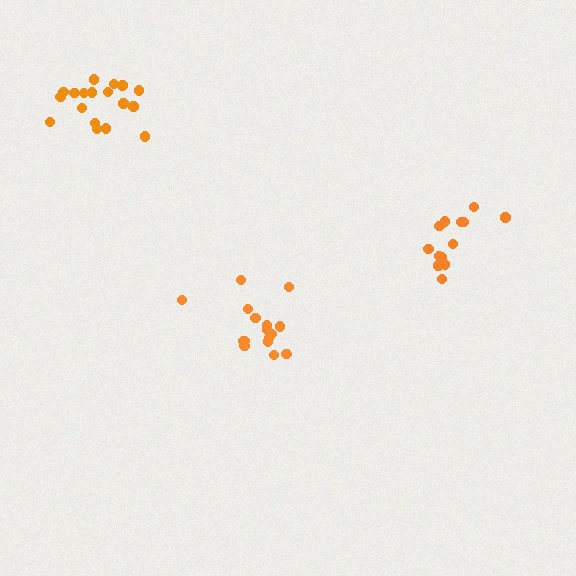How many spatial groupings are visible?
There are 3 spatial groupings.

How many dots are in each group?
Group 1: 13 dots, Group 2: 18 dots, Group 3: 16 dots (47 total).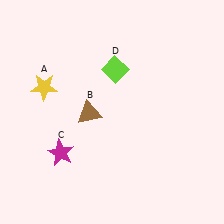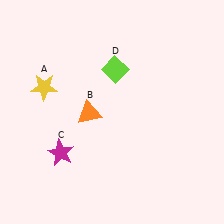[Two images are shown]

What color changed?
The triangle (B) changed from brown in Image 1 to orange in Image 2.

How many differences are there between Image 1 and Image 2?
There is 1 difference between the two images.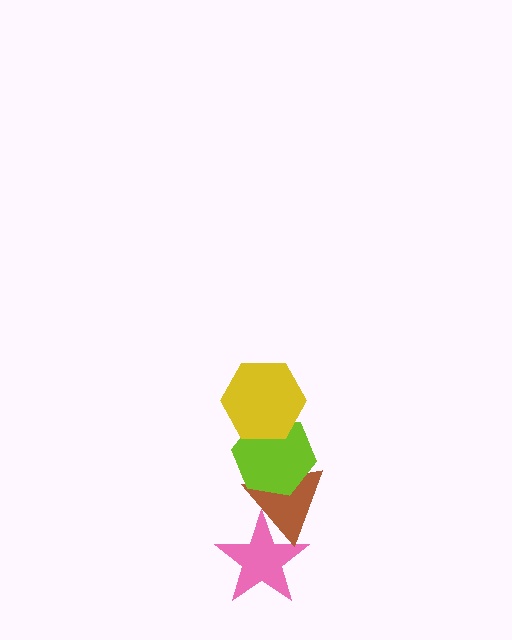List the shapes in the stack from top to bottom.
From top to bottom: the yellow hexagon, the lime hexagon, the brown triangle, the pink star.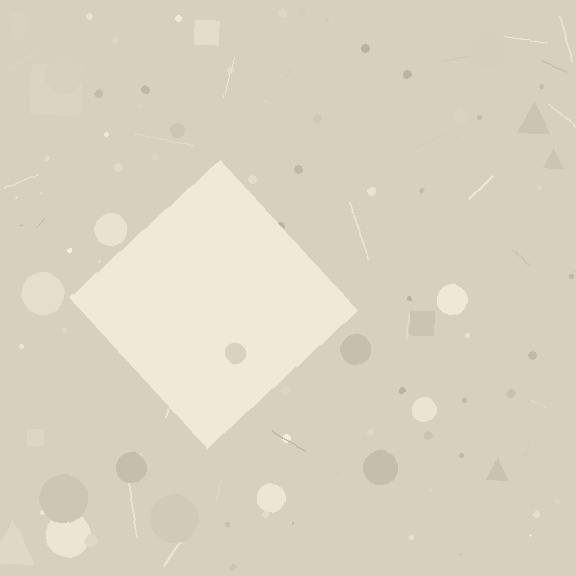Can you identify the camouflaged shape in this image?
The camouflaged shape is a diamond.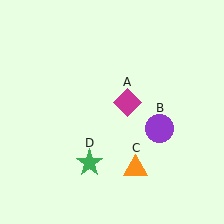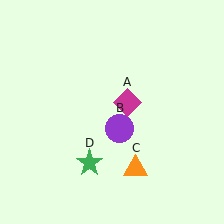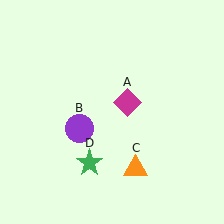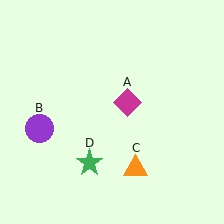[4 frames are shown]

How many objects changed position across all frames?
1 object changed position: purple circle (object B).